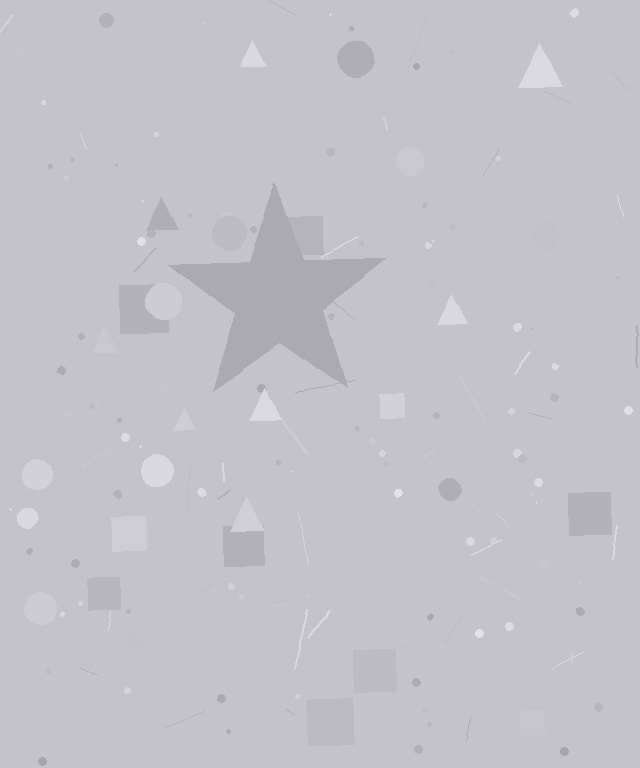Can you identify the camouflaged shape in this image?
The camouflaged shape is a star.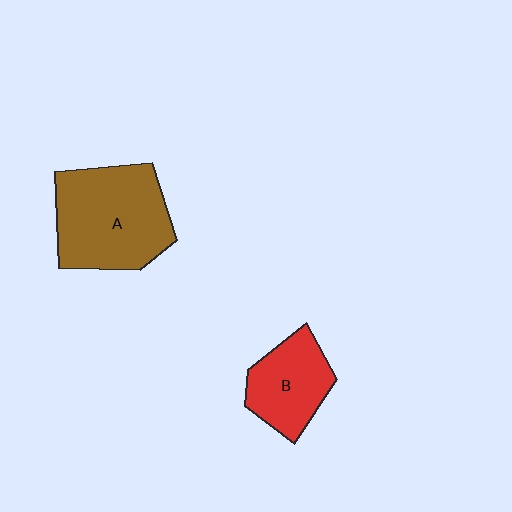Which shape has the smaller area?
Shape B (red).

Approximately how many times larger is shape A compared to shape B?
Approximately 1.7 times.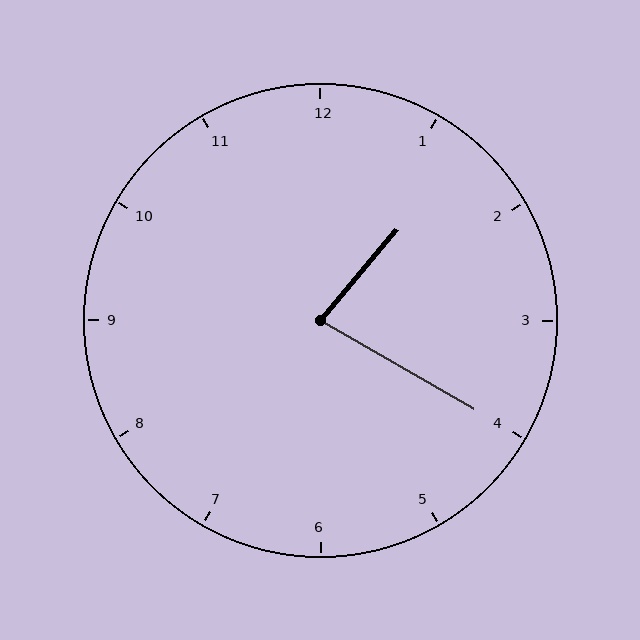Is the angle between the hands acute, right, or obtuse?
It is acute.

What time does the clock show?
1:20.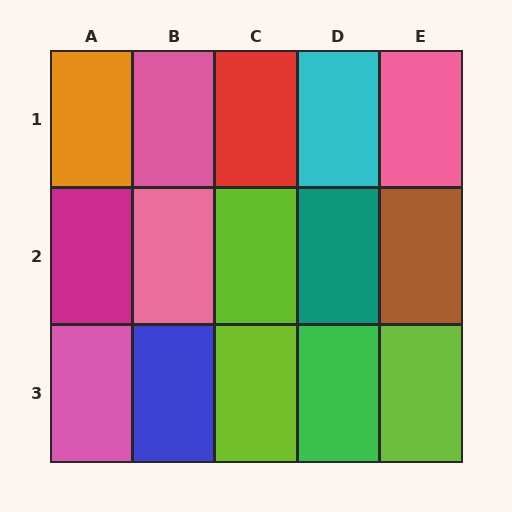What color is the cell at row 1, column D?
Cyan.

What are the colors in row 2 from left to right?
Magenta, pink, lime, teal, brown.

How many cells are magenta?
1 cell is magenta.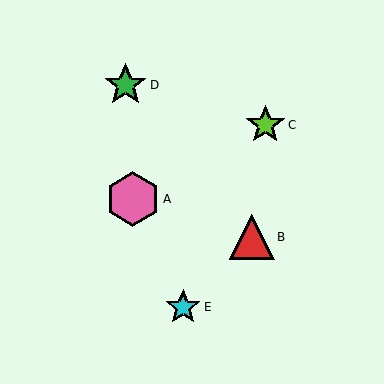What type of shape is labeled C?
Shape C is a lime star.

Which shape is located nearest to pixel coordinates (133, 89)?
The green star (labeled D) at (126, 85) is nearest to that location.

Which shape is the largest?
The pink hexagon (labeled A) is the largest.